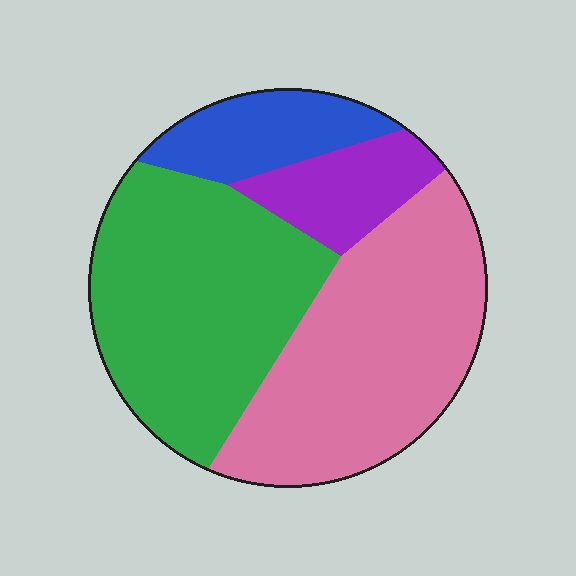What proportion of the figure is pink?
Pink takes up about three eighths (3/8) of the figure.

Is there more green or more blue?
Green.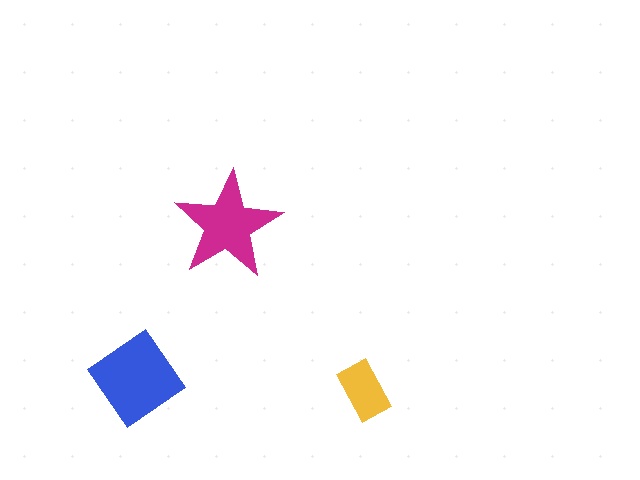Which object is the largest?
The blue diamond.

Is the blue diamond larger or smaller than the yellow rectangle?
Larger.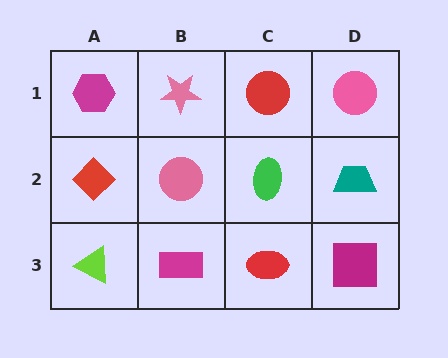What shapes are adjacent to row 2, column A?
A magenta hexagon (row 1, column A), a lime triangle (row 3, column A), a pink circle (row 2, column B).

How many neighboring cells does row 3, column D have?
2.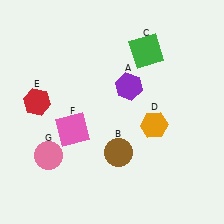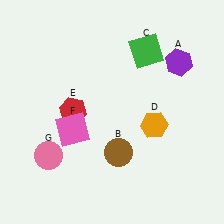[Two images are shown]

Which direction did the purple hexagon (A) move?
The purple hexagon (A) moved right.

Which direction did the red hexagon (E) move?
The red hexagon (E) moved right.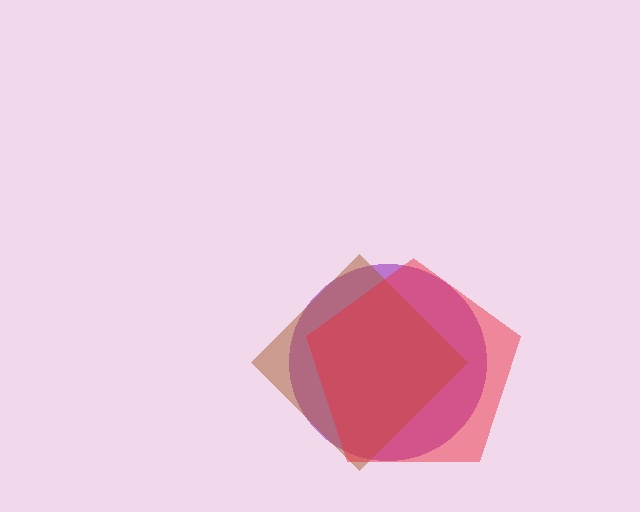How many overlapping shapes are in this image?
There are 3 overlapping shapes in the image.